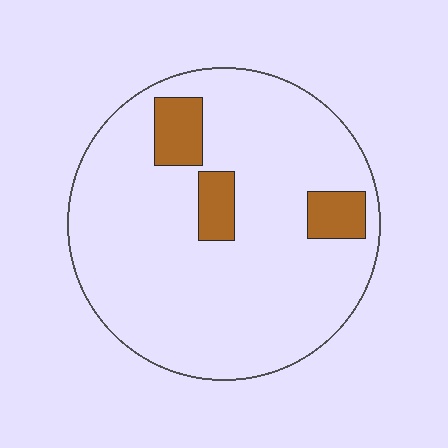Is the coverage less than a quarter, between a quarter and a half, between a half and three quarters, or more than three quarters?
Less than a quarter.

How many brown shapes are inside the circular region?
3.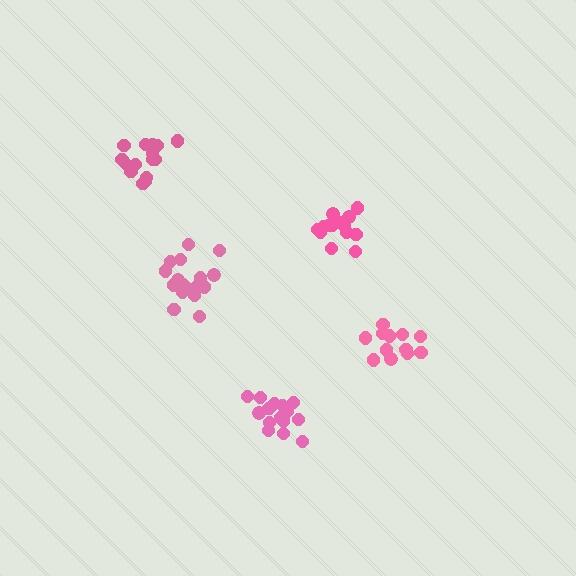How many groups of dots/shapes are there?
There are 5 groups.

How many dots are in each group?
Group 1: 16 dots, Group 2: 13 dots, Group 3: 19 dots, Group 4: 16 dots, Group 5: 15 dots (79 total).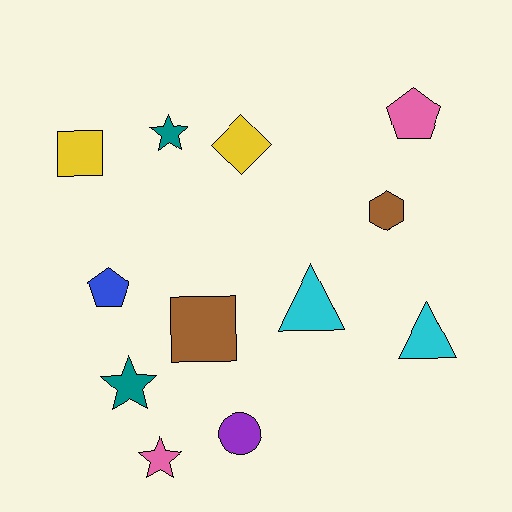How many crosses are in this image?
There are no crosses.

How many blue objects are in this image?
There is 1 blue object.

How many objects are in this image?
There are 12 objects.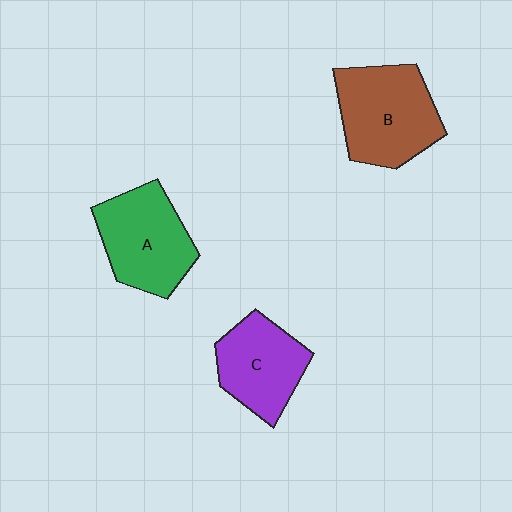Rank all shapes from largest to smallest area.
From largest to smallest: B (brown), A (green), C (purple).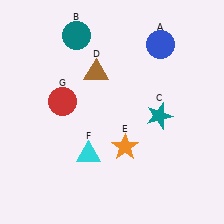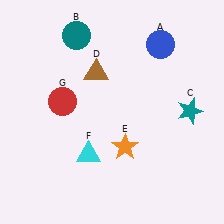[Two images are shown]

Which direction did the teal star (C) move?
The teal star (C) moved right.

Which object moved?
The teal star (C) moved right.